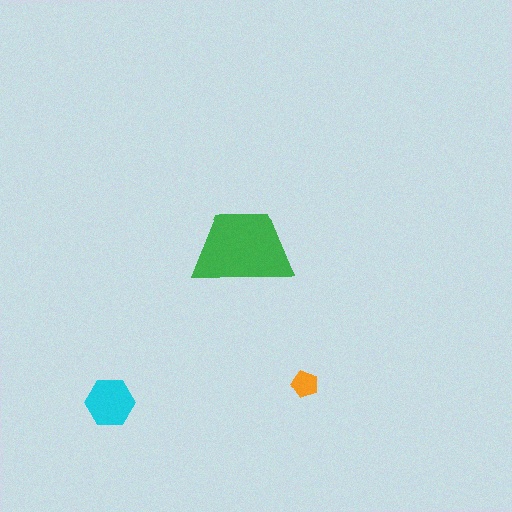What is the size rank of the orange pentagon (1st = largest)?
3rd.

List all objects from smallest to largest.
The orange pentagon, the cyan hexagon, the green trapezoid.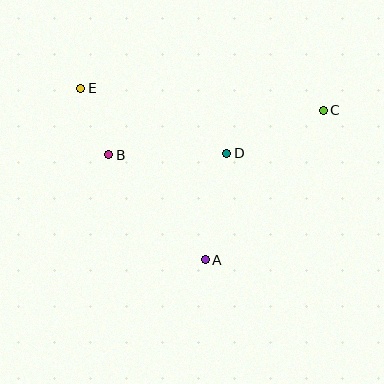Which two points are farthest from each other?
Points C and E are farthest from each other.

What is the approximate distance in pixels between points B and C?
The distance between B and C is approximately 219 pixels.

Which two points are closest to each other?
Points B and E are closest to each other.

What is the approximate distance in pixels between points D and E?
The distance between D and E is approximately 160 pixels.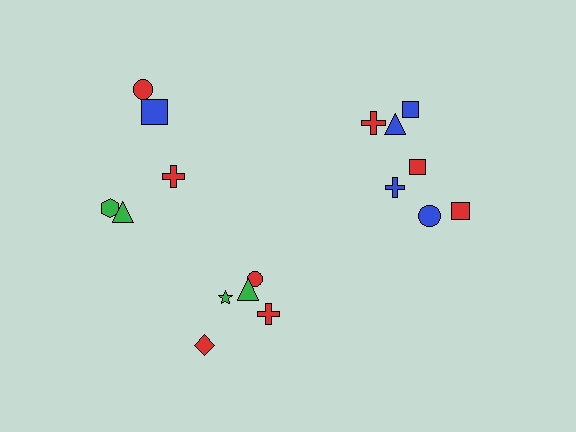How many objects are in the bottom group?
There are 5 objects.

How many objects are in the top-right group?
There are 7 objects.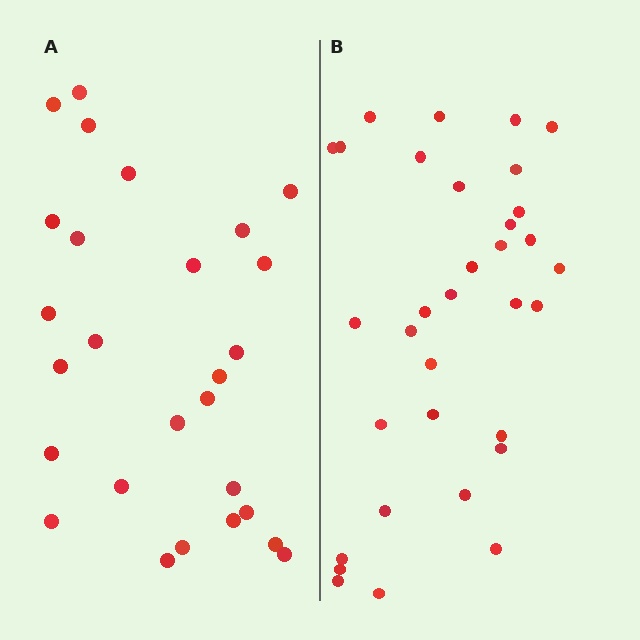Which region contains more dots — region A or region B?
Region B (the right region) has more dots.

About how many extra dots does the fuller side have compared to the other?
Region B has about 6 more dots than region A.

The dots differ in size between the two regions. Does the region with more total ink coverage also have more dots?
No. Region A has more total ink coverage because its dots are larger, but region B actually contains more individual dots. Total area can be misleading — the number of items is what matters here.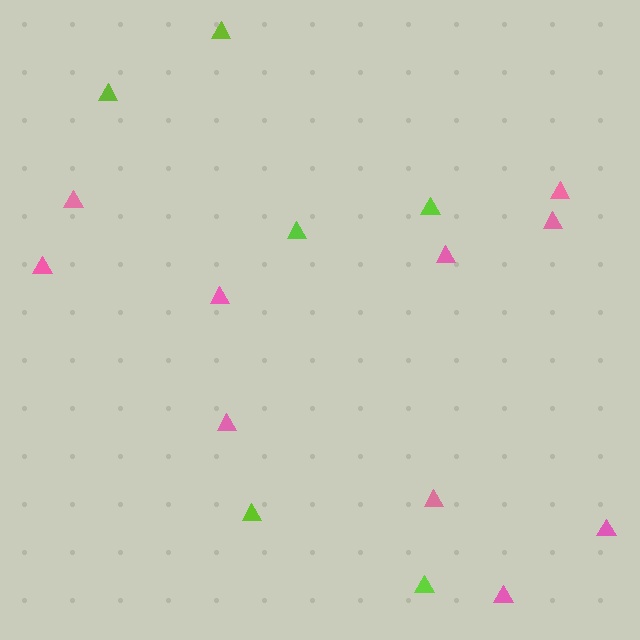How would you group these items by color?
There are 2 groups: one group of pink triangles (10) and one group of lime triangles (6).